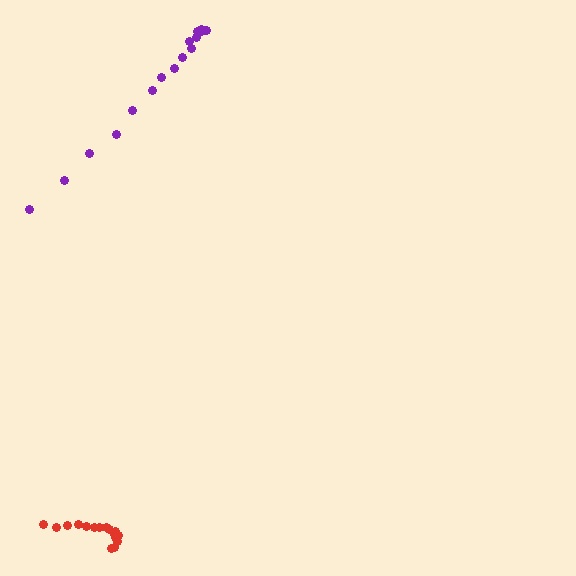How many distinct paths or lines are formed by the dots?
There are 2 distinct paths.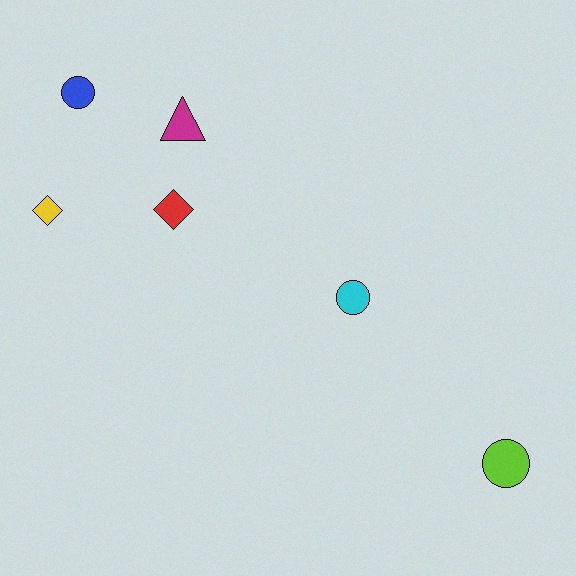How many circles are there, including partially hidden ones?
There are 3 circles.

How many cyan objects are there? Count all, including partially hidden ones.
There is 1 cyan object.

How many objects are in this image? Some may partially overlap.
There are 6 objects.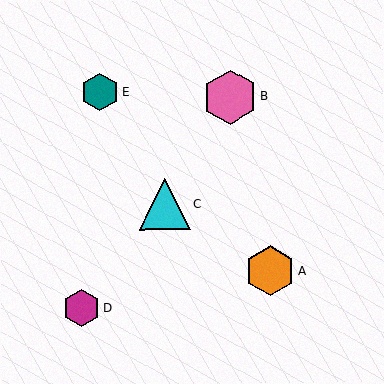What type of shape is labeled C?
Shape C is a cyan triangle.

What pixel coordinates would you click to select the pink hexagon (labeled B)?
Click at (230, 97) to select the pink hexagon B.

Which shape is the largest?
The pink hexagon (labeled B) is the largest.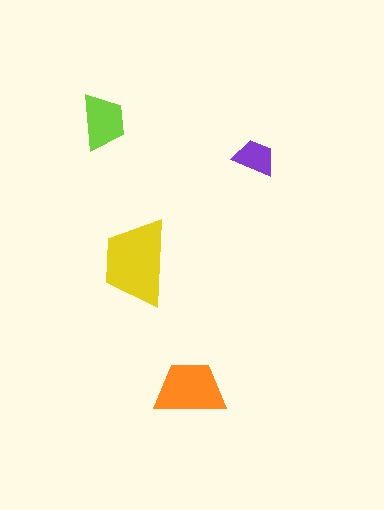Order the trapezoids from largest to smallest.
the yellow one, the orange one, the lime one, the purple one.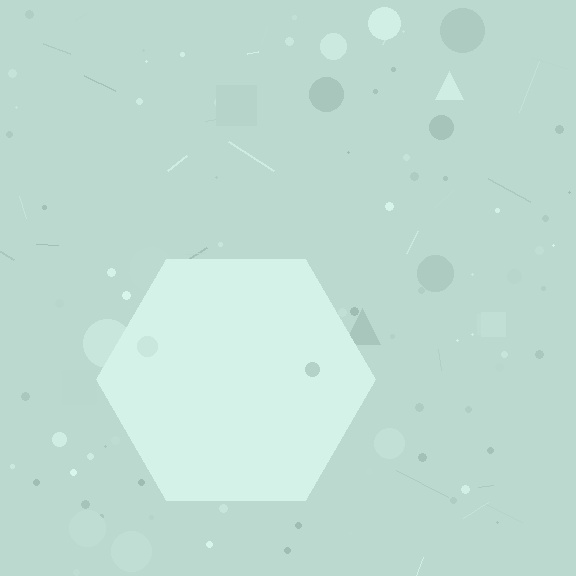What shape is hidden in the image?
A hexagon is hidden in the image.